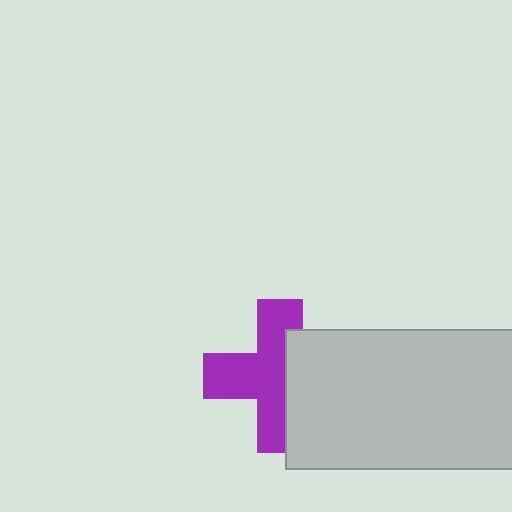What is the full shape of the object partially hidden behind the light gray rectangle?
The partially hidden object is a purple cross.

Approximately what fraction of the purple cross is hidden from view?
Roughly 39% of the purple cross is hidden behind the light gray rectangle.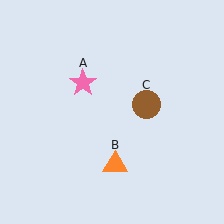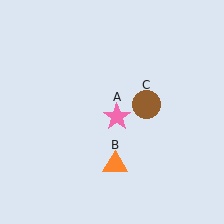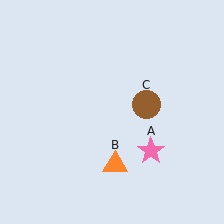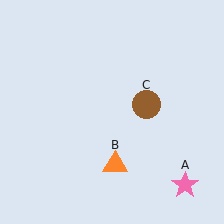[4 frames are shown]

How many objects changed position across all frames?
1 object changed position: pink star (object A).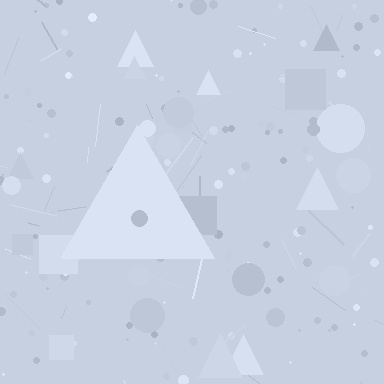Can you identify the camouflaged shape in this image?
The camouflaged shape is a triangle.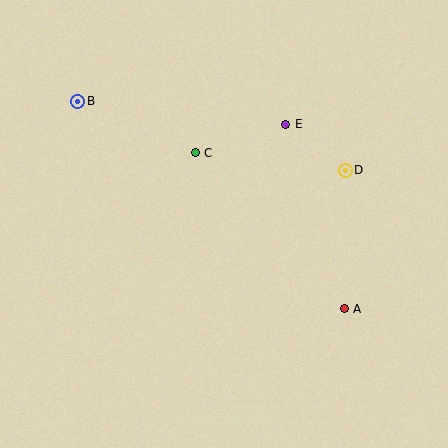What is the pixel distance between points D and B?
The distance between D and B is 276 pixels.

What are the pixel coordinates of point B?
Point B is at (78, 101).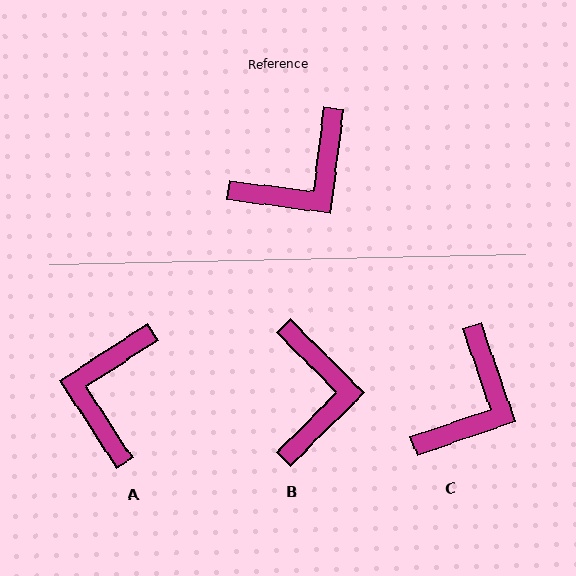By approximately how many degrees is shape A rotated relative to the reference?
Approximately 140 degrees clockwise.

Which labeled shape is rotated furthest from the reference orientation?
A, about 140 degrees away.